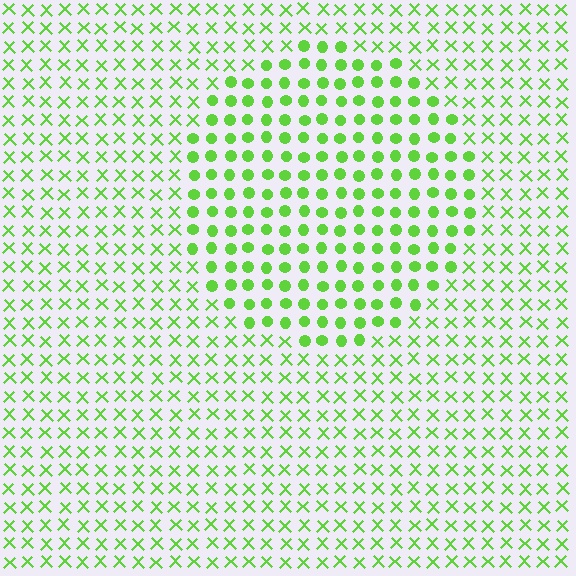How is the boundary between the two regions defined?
The boundary is defined by a change in element shape: circles inside vs. X marks outside. All elements share the same color and spacing.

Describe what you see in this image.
The image is filled with small lime elements arranged in a uniform grid. A circle-shaped region contains circles, while the surrounding area contains X marks. The boundary is defined purely by the change in element shape.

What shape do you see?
I see a circle.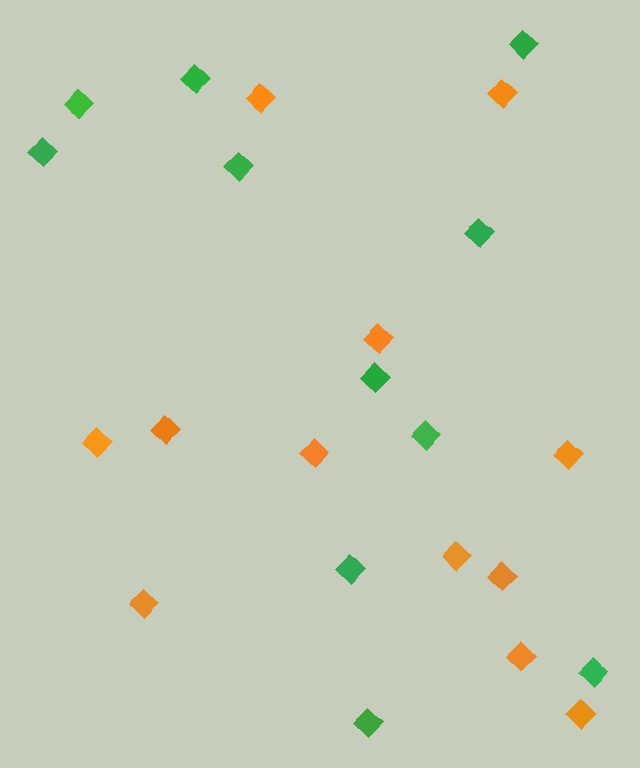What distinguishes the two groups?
There are 2 groups: one group of orange diamonds (12) and one group of green diamonds (11).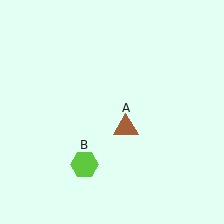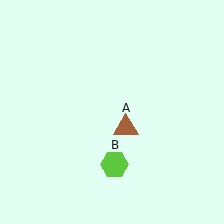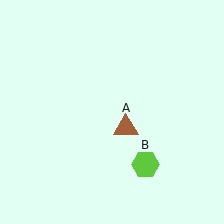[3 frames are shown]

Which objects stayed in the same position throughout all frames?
Brown triangle (object A) remained stationary.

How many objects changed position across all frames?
1 object changed position: lime hexagon (object B).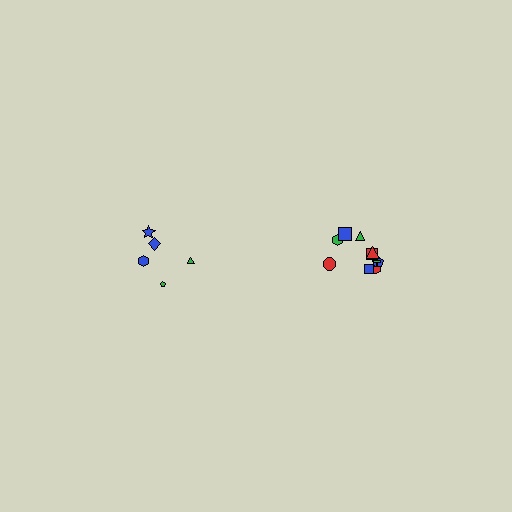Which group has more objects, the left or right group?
The right group.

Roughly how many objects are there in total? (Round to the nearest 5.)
Roughly 15 objects in total.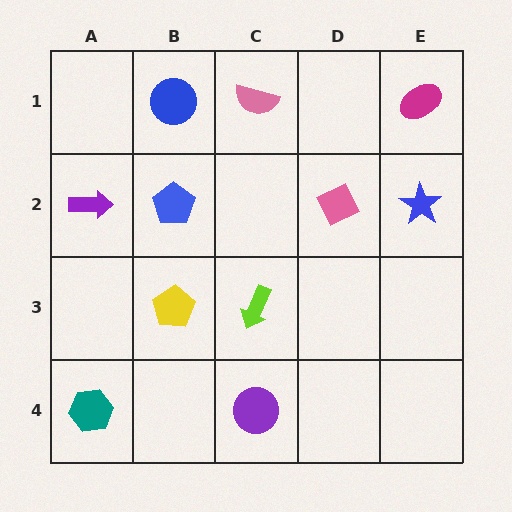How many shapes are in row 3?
2 shapes.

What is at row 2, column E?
A blue star.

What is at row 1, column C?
A pink semicircle.